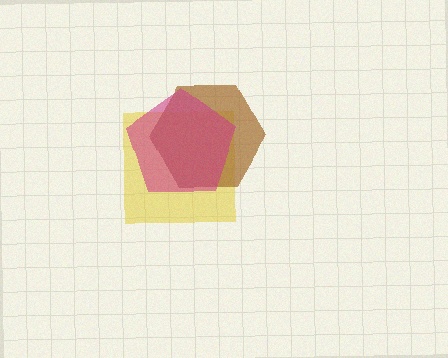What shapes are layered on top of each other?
The layered shapes are: a yellow square, a brown hexagon, a magenta pentagon.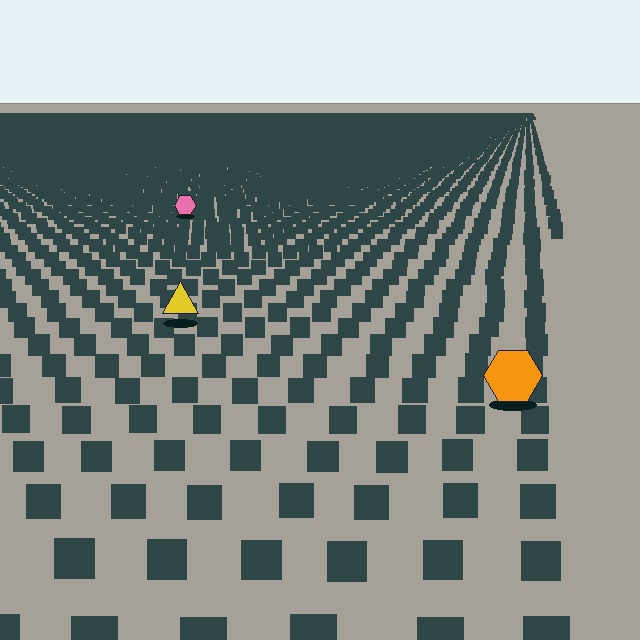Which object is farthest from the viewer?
The pink hexagon is farthest from the viewer. It appears smaller and the ground texture around it is denser.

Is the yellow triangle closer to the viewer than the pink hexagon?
Yes. The yellow triangle is closer — you can tell from the texture gradient: the ground texture is coarser near it.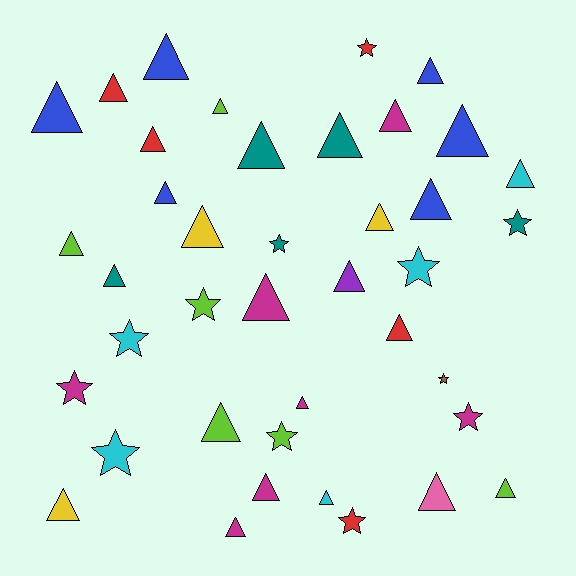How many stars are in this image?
There are 12 stars.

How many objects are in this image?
There are 40 objects.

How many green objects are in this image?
There are no green objects.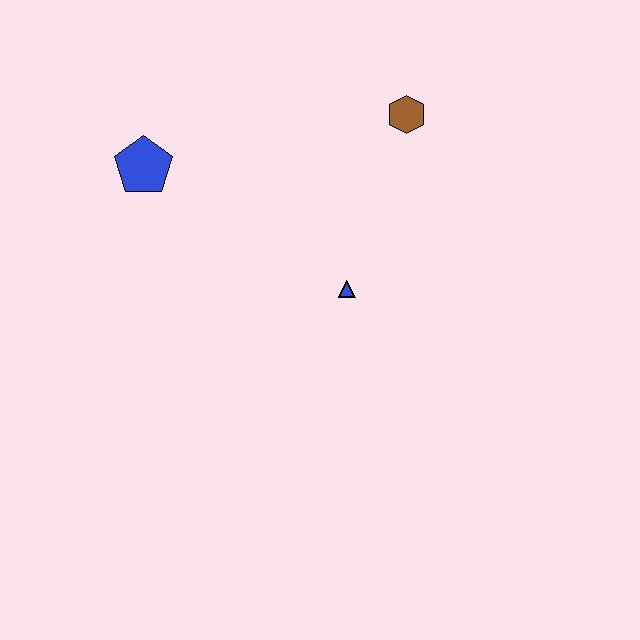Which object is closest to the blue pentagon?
The blue triangle is closest to the blue pentagon.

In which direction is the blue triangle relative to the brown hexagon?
The blue triangle is below the brown hexagon.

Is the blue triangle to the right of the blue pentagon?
Yes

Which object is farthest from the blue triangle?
The blue pentagon is farthest from the blue triangle.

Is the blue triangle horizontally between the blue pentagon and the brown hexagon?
Yes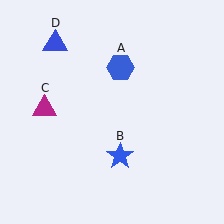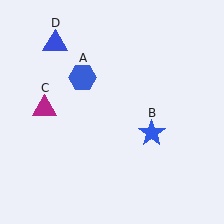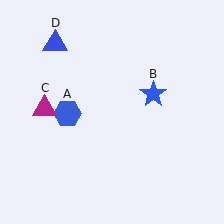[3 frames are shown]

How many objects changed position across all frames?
2 objects changed position: blue hexagon (object A), blue star (object B).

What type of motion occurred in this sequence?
The blue hexagon (object A), blue star (object B) rotated counterclockwise around the center of the scene.